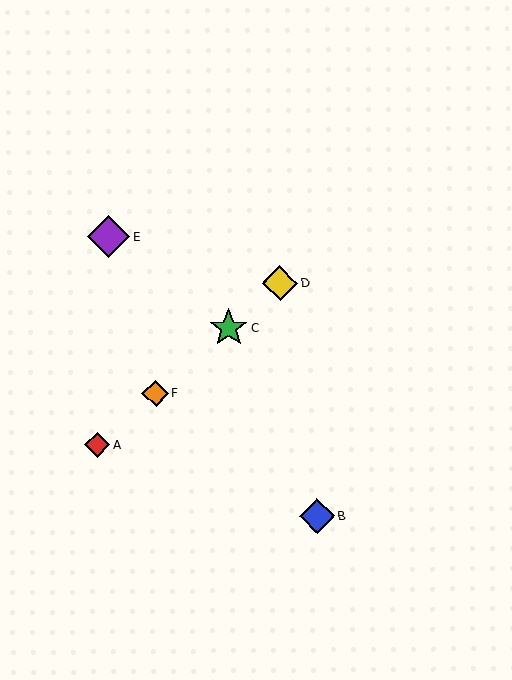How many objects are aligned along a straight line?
4 objects (A, C, D, F) are aligned along a straight line.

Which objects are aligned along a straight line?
Objects A, C, D, F are aligned along a straight line.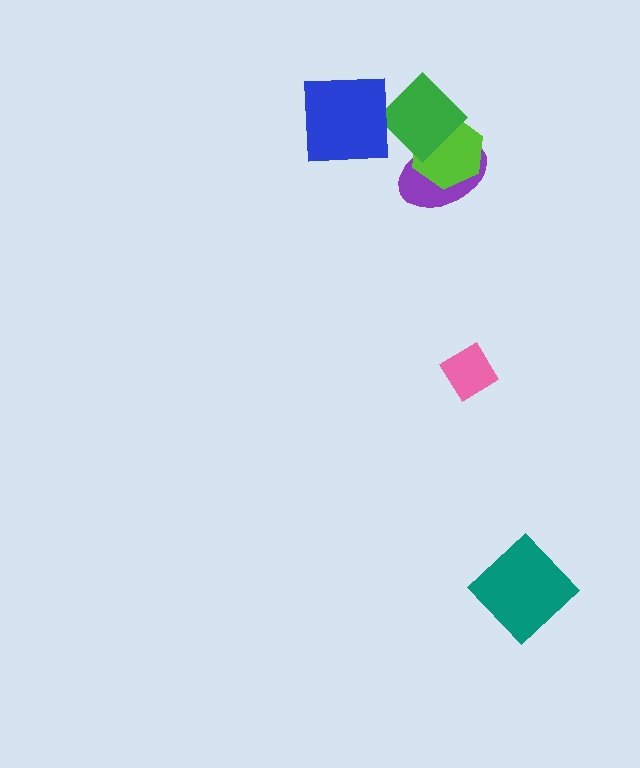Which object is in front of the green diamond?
The blue square is in front of the green diamond.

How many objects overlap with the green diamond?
3 objects overlap with the green diamond.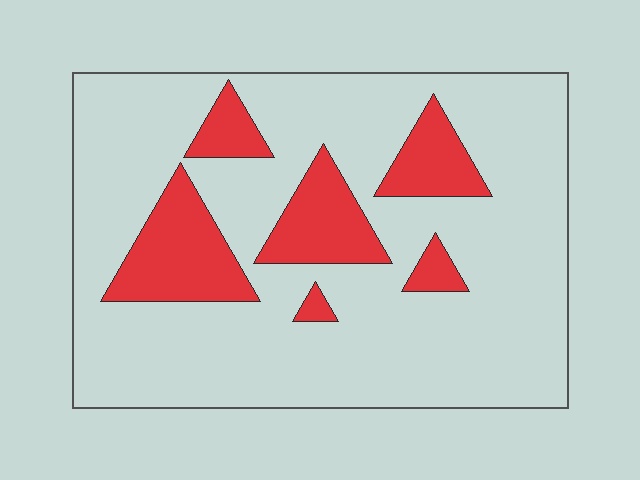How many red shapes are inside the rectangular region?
6.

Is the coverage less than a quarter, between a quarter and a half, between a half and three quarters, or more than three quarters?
Less than a quarter.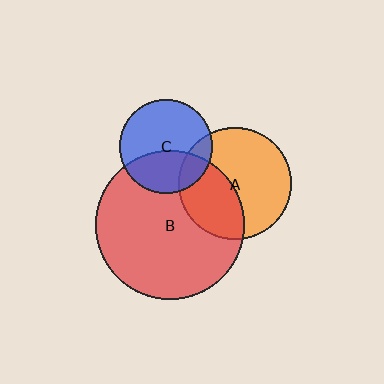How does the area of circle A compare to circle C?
Approximately 1.5 times.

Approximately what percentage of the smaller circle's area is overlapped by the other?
Approximately 40%.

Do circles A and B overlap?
Yes.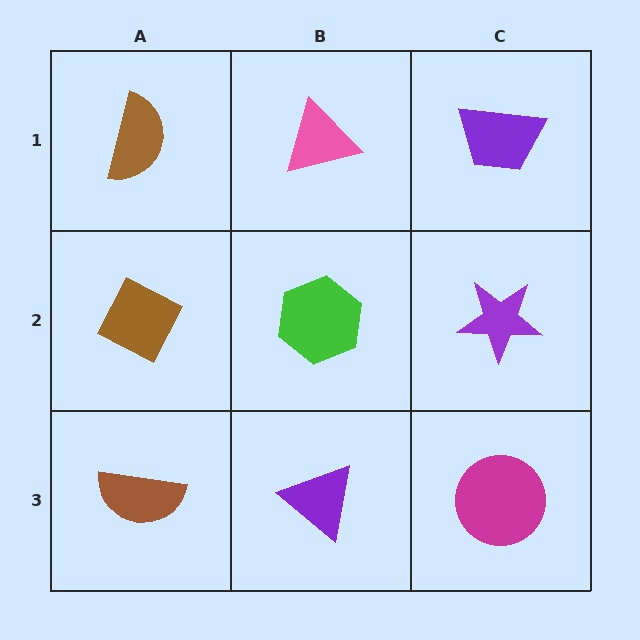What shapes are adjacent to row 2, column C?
A purple trapezoid (row 1, column C), a magenta circle (row 3, column C), a green hexagon (row 2, column B).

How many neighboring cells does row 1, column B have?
3.